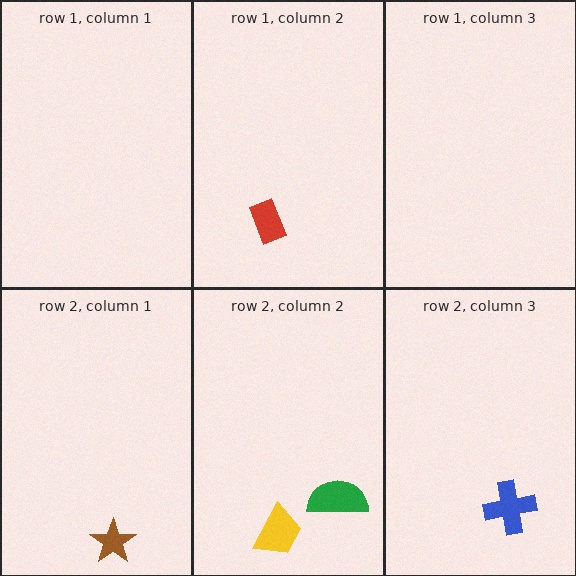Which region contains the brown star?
The row 2, column 1 region.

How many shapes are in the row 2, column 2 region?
2.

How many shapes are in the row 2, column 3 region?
1.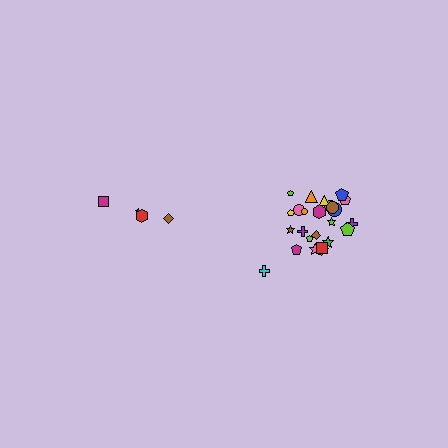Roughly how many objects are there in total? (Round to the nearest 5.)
Roughly 30 objects in total.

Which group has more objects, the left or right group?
The right group.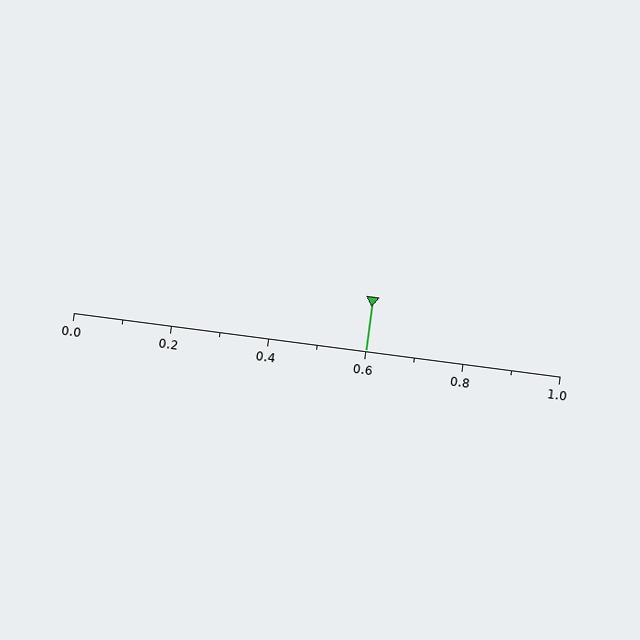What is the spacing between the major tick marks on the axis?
The major ticks are spaced 0.2 apart.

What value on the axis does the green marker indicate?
The marker indicates approximately 0.6.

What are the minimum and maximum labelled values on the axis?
The axis runs from 0.0 to 1.0.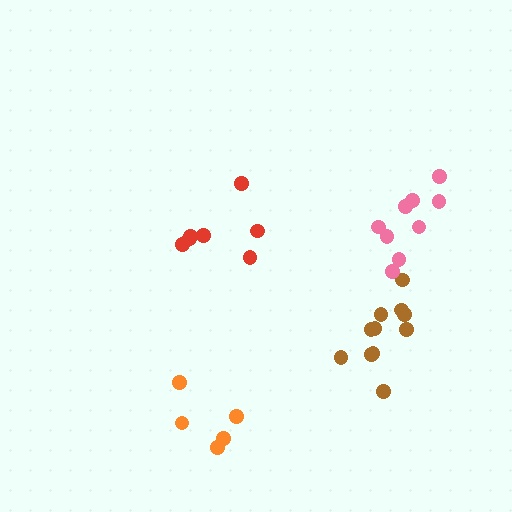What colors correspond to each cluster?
The clusters are colored: red, orange, brown, pink.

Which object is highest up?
The red cluster is topmost.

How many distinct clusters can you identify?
There are 4 distinct clusters.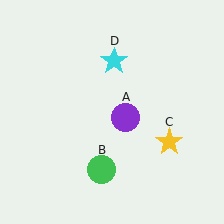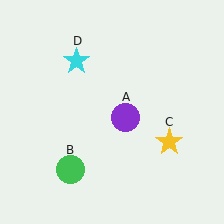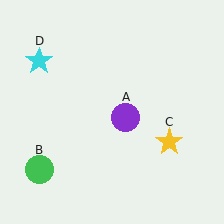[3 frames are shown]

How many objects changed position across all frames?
2 objects changed position: green circle (object B), cyan star (object D).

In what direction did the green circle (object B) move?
The green circle (object B) moved left.